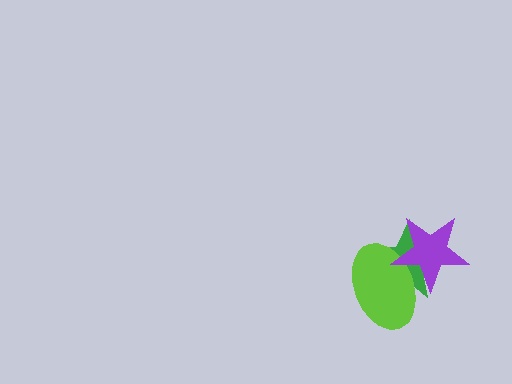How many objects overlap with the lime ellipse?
2 objects overlap with the lime ellipse.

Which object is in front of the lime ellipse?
The purple star is in front of the lime ellipse.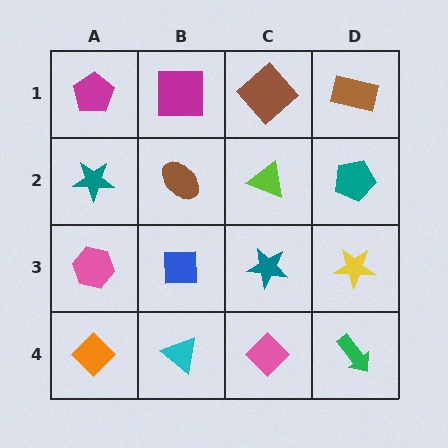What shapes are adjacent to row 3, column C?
A lime triangle (row 2, column C), a pink diamond (row 4, column C), a blue square (row 3, column B), a yellow star (row 3, column D).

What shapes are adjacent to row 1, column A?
A teal star (row 2, column A), a magenta square (row 1, column B).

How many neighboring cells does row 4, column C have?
3.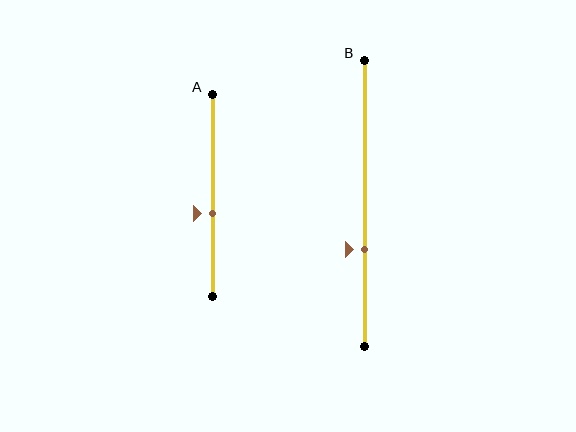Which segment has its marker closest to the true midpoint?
Segment A has its marker closest to the true midpoint.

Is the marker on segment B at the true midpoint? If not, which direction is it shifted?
No, the marker on segment B is shifted downward by about 16% of the segment length.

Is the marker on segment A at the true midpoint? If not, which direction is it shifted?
No, the marker on segment A is shifted downward by about 9% of the segment length.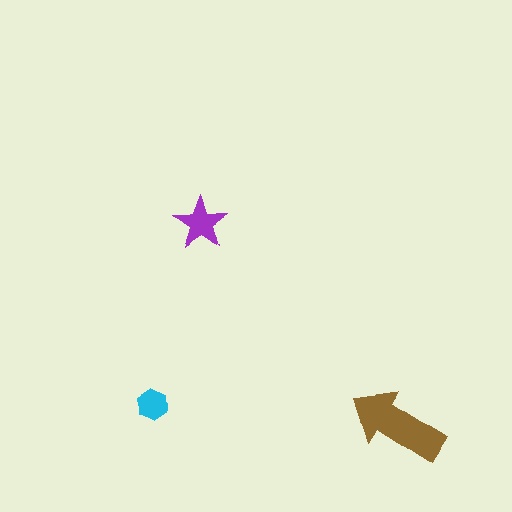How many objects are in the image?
There are 3 objects in the image.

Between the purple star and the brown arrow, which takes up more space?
The brown arrow.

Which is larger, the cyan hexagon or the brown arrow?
The brown arrow.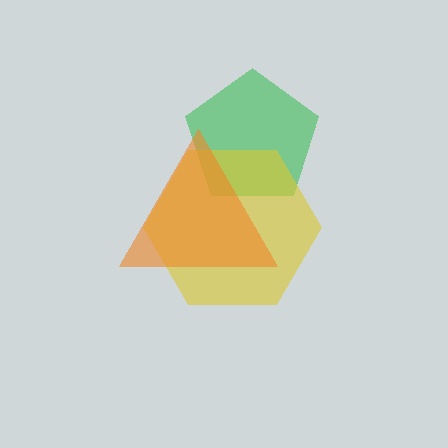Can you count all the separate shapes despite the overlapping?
Yes, there are 3 separate shapes.